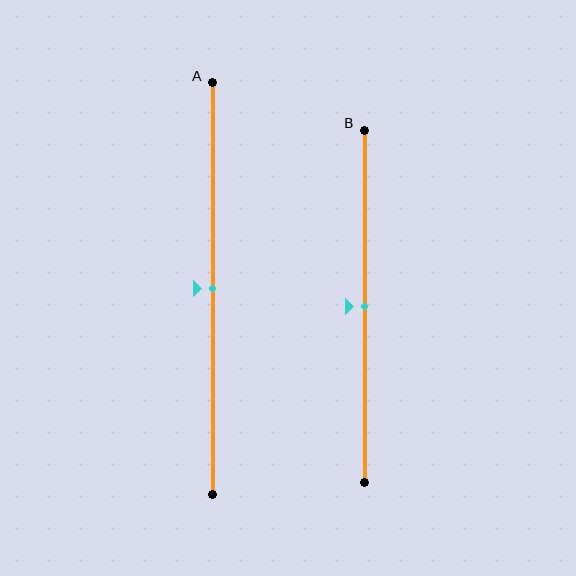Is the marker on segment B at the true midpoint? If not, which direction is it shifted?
Yes, the marker on segment B is at the true midpoint.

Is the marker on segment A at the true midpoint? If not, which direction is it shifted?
Yes, the marker on segment A is at the true midpoint.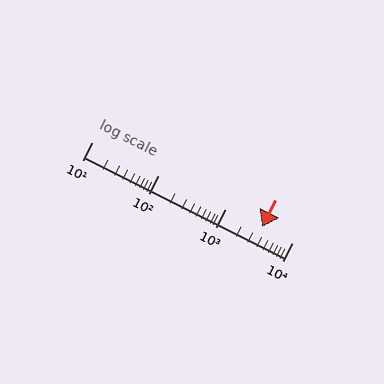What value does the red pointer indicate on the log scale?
The pointer indicates approximately 3600.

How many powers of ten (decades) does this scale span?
The scale spans 3 decades, from 10 to 10000.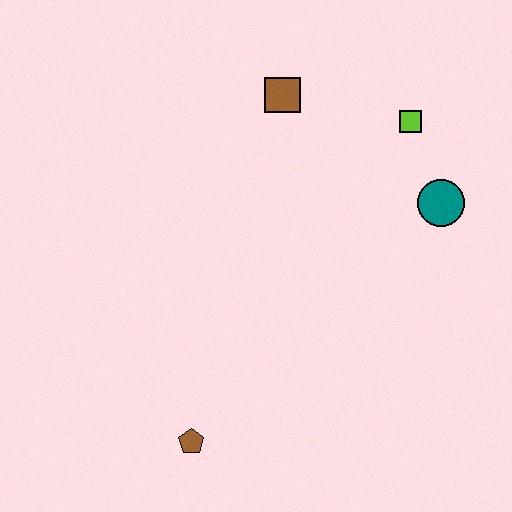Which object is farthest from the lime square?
The brown pentagon is farthest from the lime square.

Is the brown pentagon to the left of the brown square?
Yes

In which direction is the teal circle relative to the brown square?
The teal circle is to the right of the brown square.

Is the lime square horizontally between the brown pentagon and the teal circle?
Yes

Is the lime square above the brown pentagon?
Yes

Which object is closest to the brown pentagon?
The teal circle is closest to the brown pentagon.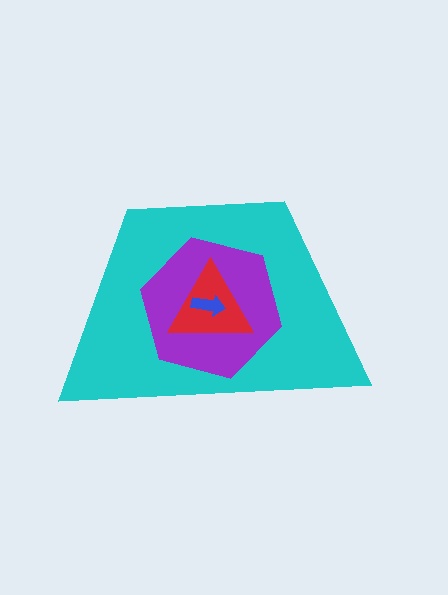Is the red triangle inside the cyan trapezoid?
Yes.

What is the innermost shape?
The blue arrow.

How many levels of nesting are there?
4.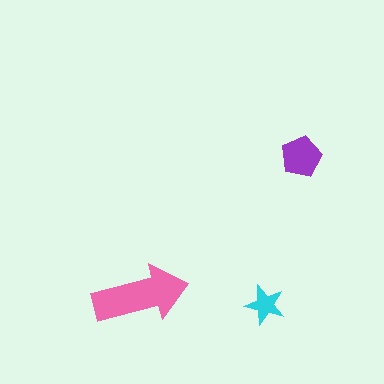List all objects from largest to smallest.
The pink arrow, the purple pentagon, the cyan star.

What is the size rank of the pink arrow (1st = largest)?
1st.